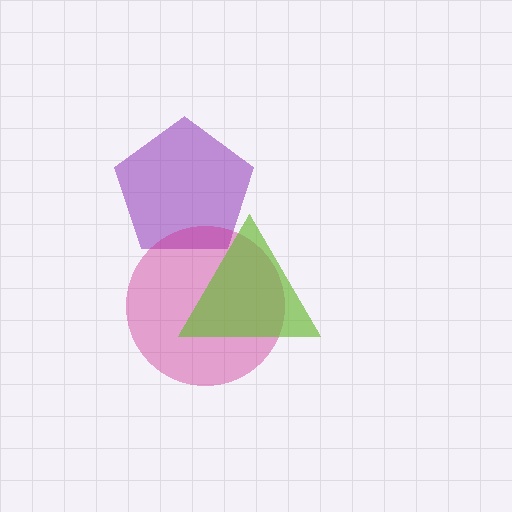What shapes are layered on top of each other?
The layered shapes are: a purple pentagon, a magenta circle, a lime triangle.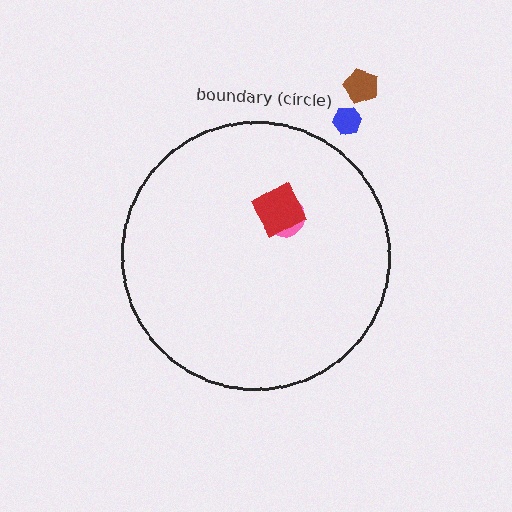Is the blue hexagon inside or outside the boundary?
Outside.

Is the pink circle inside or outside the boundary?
Inside.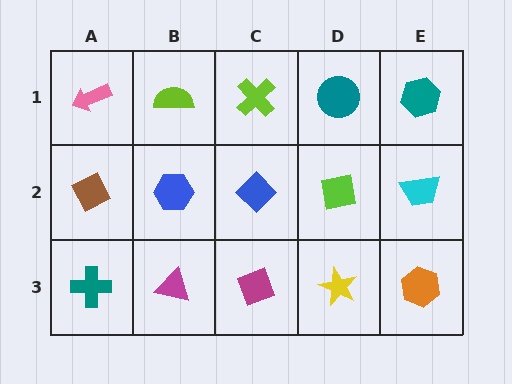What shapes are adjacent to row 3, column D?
A lime square (row 2, column D), a magenta diamond (row 3, column C), an orange hexagon (row 3, column E).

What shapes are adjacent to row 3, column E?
A cyan trapezoid (row 2, column E), a yellow star (row 3, column D).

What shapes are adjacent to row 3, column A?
A brown diamond (row 2, column A), a magenta triangle (row 3, column B).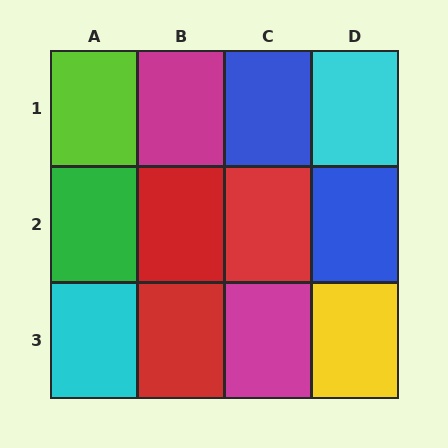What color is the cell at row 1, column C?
Blue.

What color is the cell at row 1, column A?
Lime.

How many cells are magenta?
2 cells are magenta.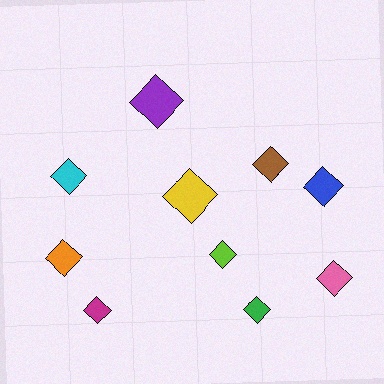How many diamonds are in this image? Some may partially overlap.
There are 10 diamonds.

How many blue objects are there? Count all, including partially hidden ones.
There is 1 blue object.